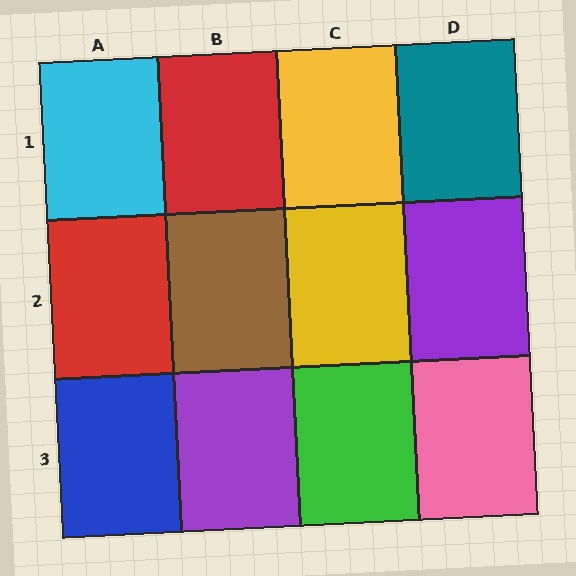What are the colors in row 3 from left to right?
Blue, purple, green, pink.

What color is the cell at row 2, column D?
Purple.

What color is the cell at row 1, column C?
Yellow.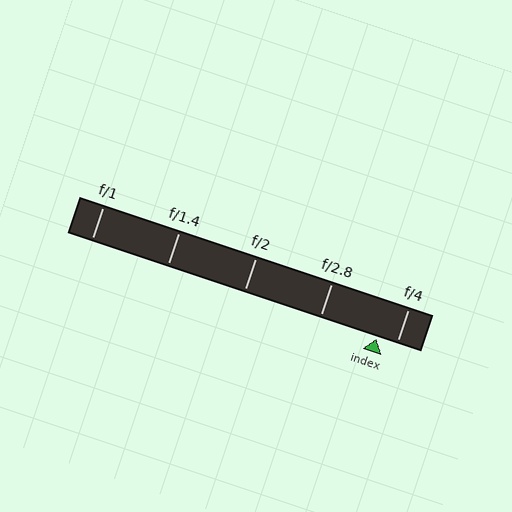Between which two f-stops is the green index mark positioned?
The index mark is between f/2.8 and f/4.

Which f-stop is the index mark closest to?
The index mark is closest to f/4.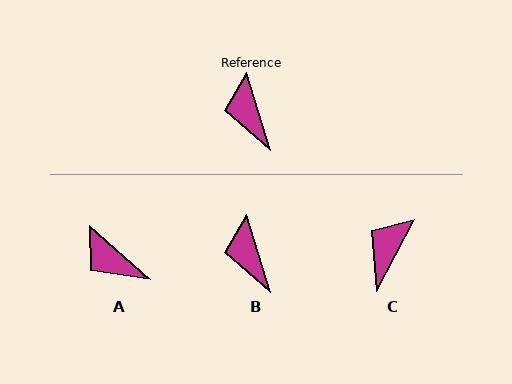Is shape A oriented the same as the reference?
No, it is off by about 32 degrees.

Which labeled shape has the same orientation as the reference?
B.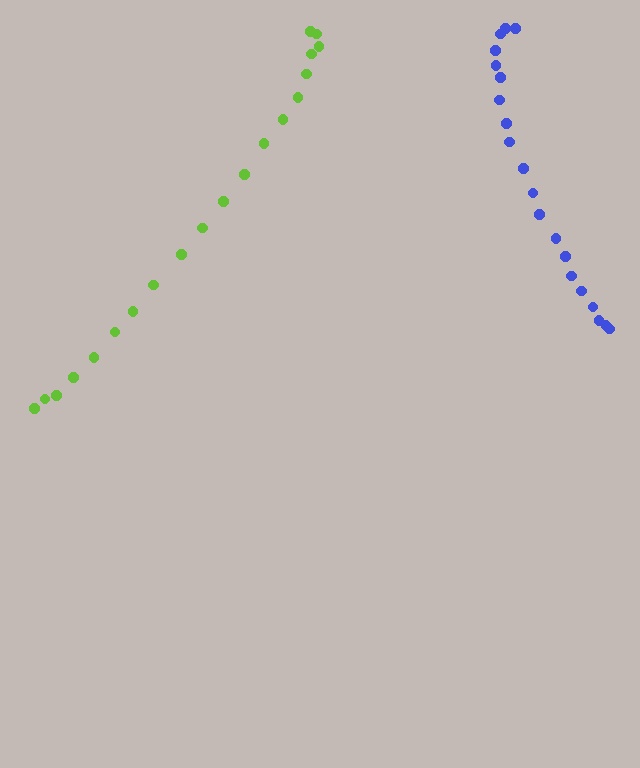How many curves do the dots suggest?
There are 2 distinct paths.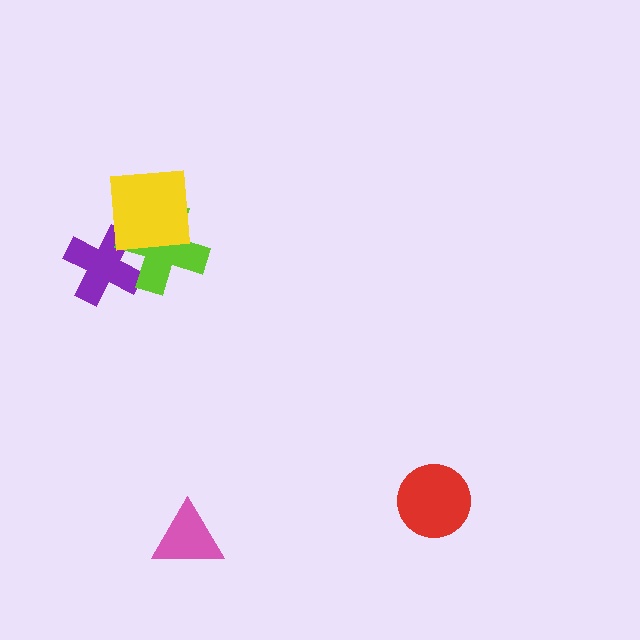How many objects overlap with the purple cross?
1 object overlaps with the purple cross.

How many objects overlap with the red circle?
0 objects overlap with the red circle.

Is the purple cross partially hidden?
Yes, it is partially covered by another shape.